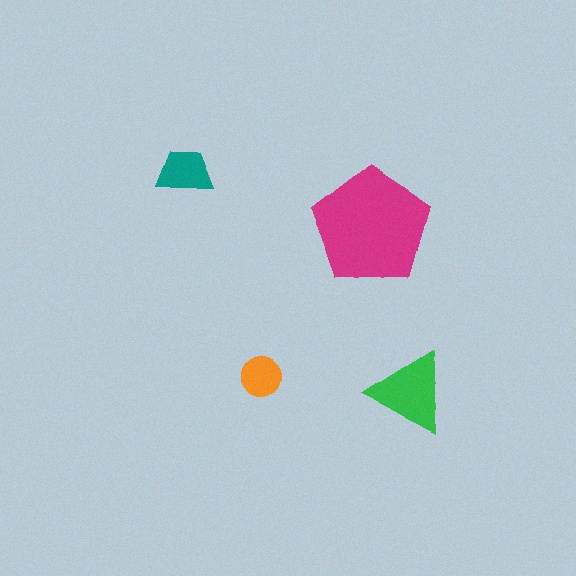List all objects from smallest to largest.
The orange circle, the teal trapezoid, the green triangle, the magenta pentagon.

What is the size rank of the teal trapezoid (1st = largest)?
3rd.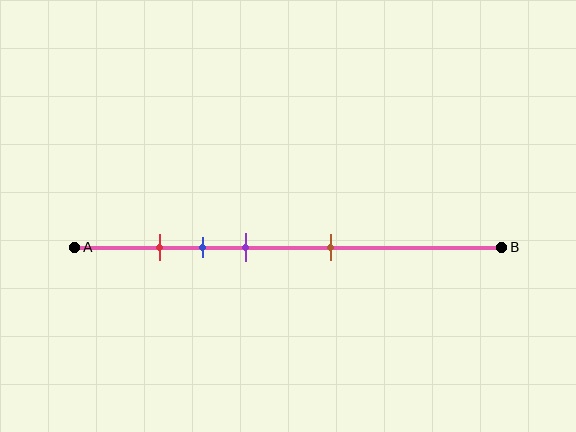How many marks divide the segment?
There are 4 marks dividing the segment.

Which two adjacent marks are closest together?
The red and blue marks are the closest adjacent pair.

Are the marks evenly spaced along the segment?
No, the marks are not evenly spaced.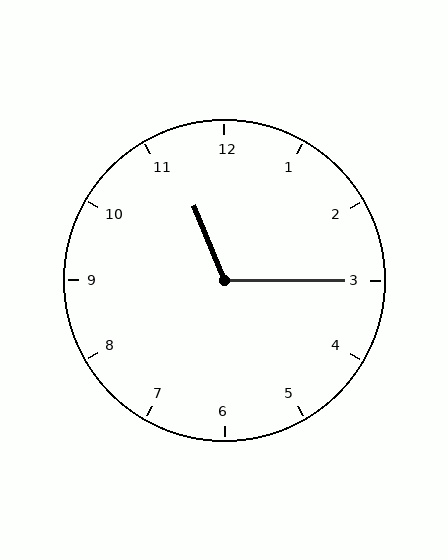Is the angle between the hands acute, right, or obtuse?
It is obtuse.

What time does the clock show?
11:15.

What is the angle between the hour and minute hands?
Approximately 112 degrees.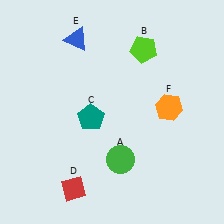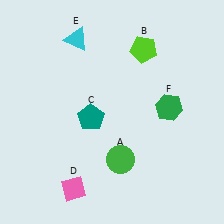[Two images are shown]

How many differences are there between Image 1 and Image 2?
There are 3 differences between the two images.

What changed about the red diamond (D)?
In Image 1, D is red. In Image 2, it changed to pink.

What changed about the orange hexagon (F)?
In Image 1, F is orange. In Image 2, it changed to green.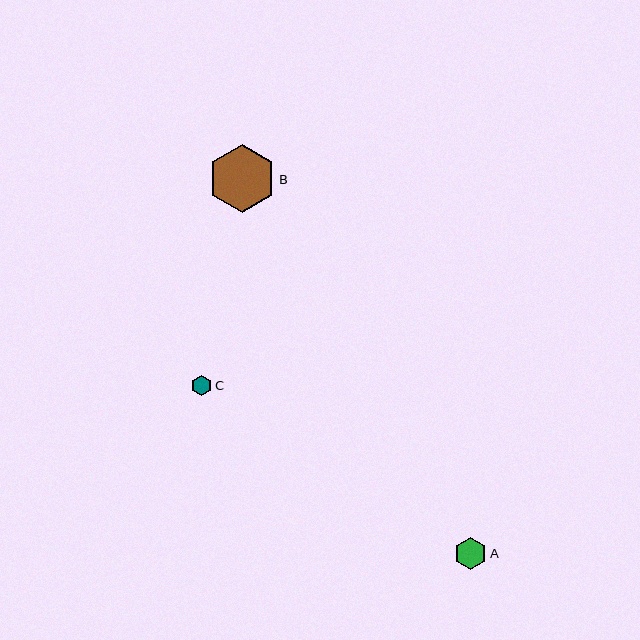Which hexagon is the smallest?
Hexagon C is the smallest with a size of approximately 21 pixels.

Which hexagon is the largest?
Hexagon B is the largest with a size of approximately 68 pixels.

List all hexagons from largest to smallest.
From largest to smallest: B, A, C.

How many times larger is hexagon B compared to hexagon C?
Hexagon B is approximately 3.3 times the size of hexagon C.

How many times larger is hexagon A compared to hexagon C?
Hexagon A is approximately 1.6 times the size of hexagon C.